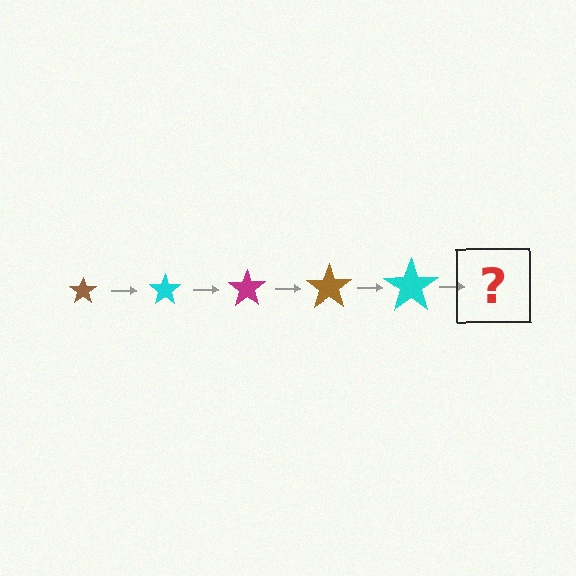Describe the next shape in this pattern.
It should be a magenta star, larger than the previous one.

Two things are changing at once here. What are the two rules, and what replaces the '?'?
The two rules are that the star grows larger each step and the color cycles through brown, cyan, and magenta. The '?' should be a magenta star, larger than the previous one.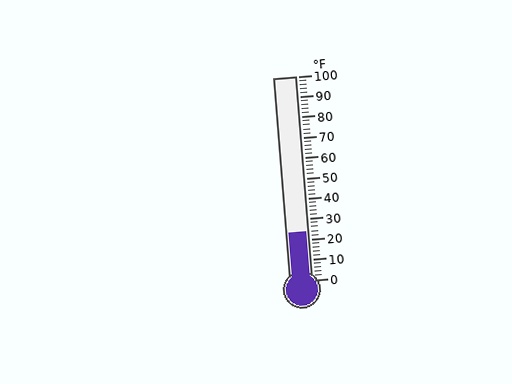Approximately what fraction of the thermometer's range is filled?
The thermometer is filled to approximately 25% of its range.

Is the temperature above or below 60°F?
The temperature is below 60°F.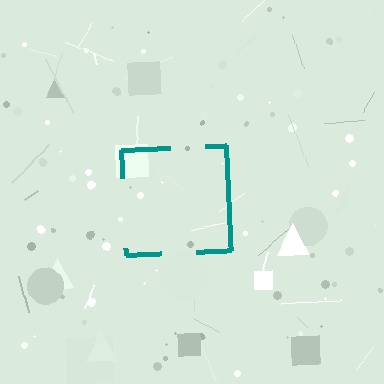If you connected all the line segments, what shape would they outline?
They would outline a square.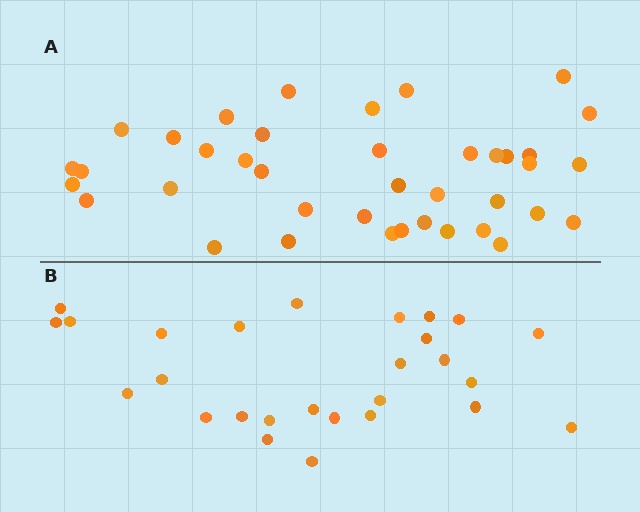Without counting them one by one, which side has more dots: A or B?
Region A (the top region) has more dots.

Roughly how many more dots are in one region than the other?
Region A has roughly 12 or so more dots than region B.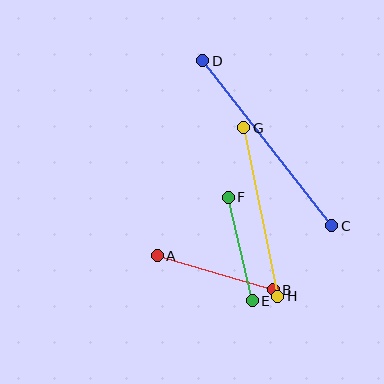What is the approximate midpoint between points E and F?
The midpoint is at approximately (240, 249) pixels.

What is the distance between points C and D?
The distance is approximately 209 pixels.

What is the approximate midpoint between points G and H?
The midpoint is at approximately (261, 212) pixels.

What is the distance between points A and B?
The distance is approximately 121 pixels.